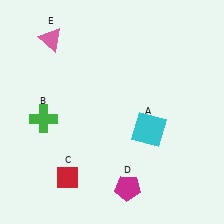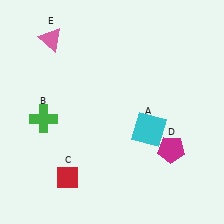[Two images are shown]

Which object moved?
The magenta pentagon (D) moved right.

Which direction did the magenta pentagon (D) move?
The magenta pentagon (D) moved right.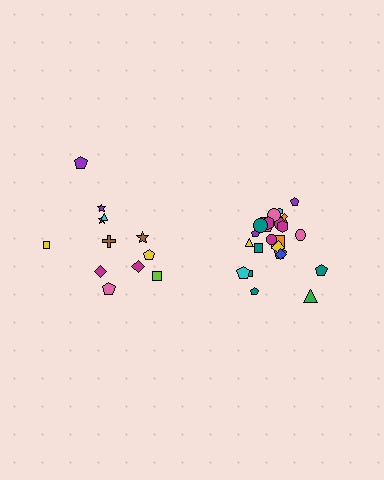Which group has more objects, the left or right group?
The right group.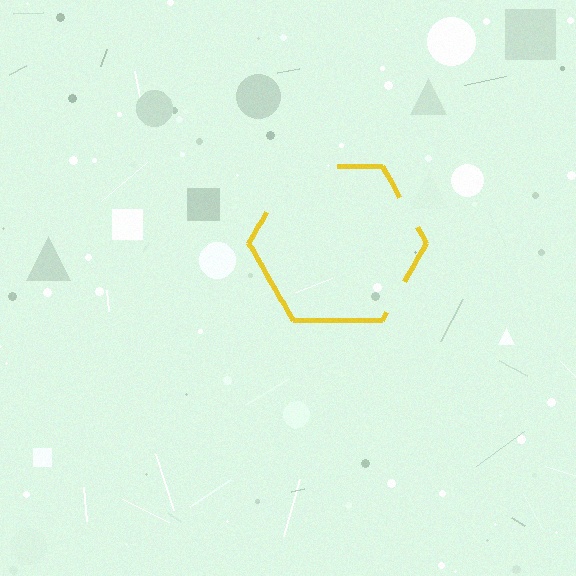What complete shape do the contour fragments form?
The contour fragments form a hexagon.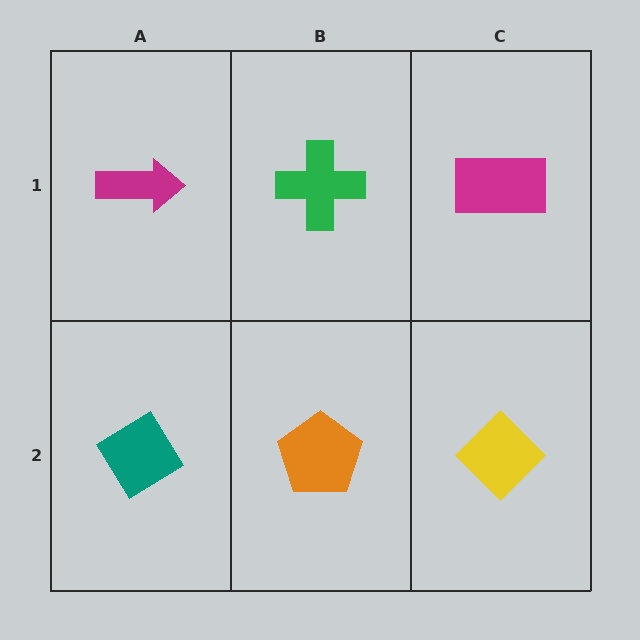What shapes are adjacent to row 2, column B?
A green cross (row 1, column B), a teal diamond (row 2, column A), a yellow diamond (row 2, column C).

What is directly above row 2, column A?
A magenta arrow.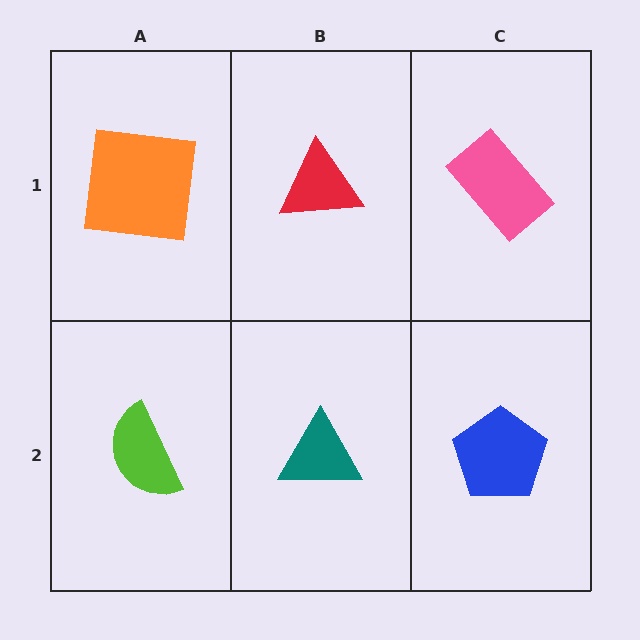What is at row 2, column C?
A blue pentagon.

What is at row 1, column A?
An orange square.